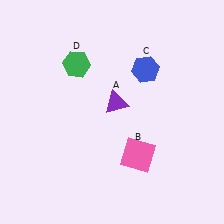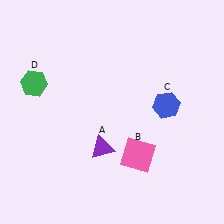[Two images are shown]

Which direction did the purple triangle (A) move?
The purple triangle (A) moved down.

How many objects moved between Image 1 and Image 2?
3 objects moved between the two images.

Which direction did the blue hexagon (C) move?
The blue hexagon (C) moved down.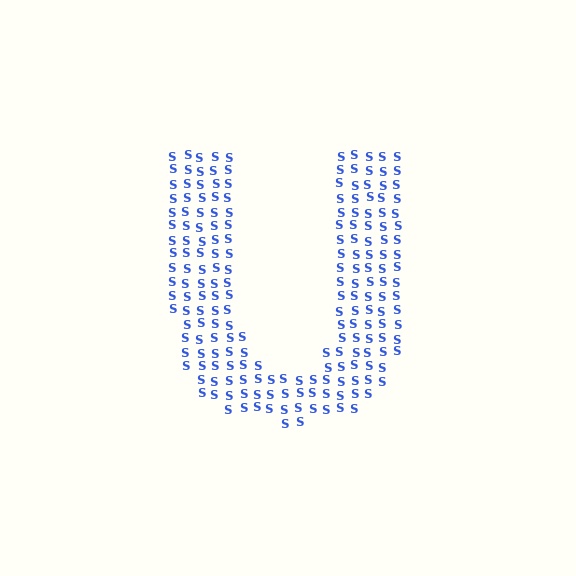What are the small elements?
The small elements are letter S's.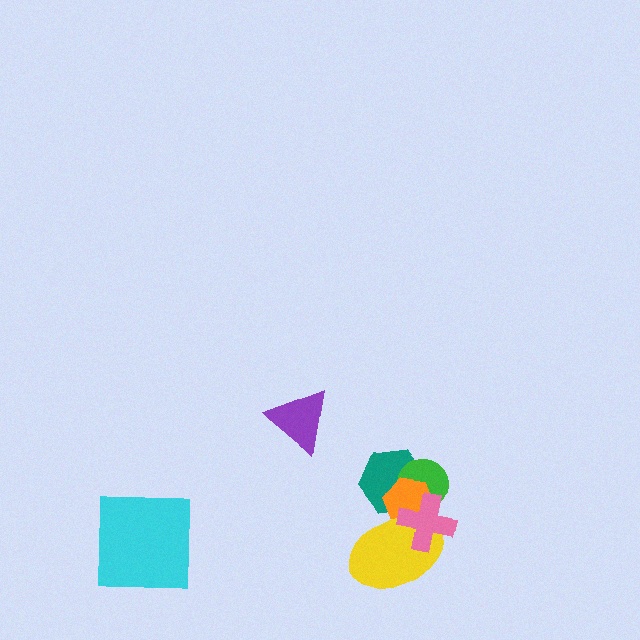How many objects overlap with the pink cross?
4 objects overlap with the pink cross.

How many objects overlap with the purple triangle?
0 objects overlap with the purple triangle.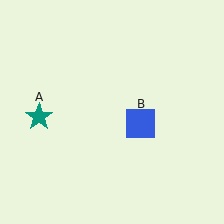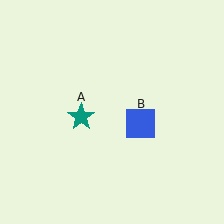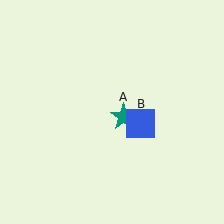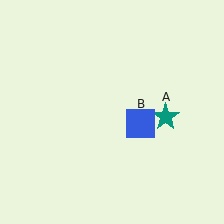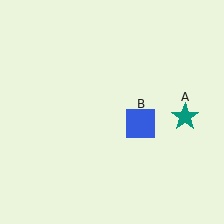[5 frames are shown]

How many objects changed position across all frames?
1 object changed position: teal star (object A).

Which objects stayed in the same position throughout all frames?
Blue square (object B) remained stationary.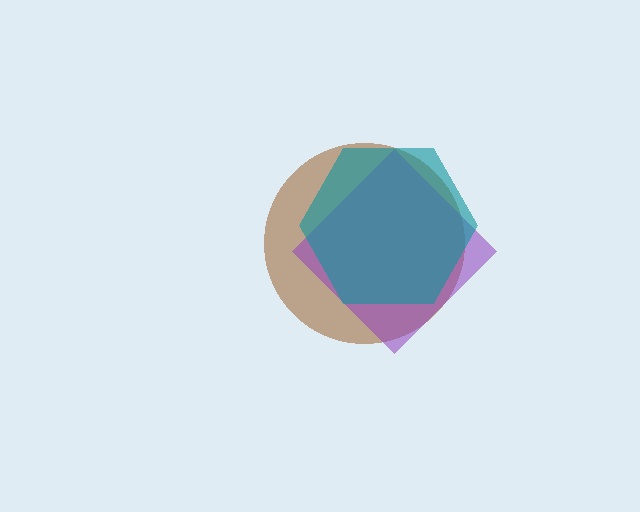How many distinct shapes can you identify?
There are 3 distinct shapes: a brown circle, a purple diamond, a teal hexagon.